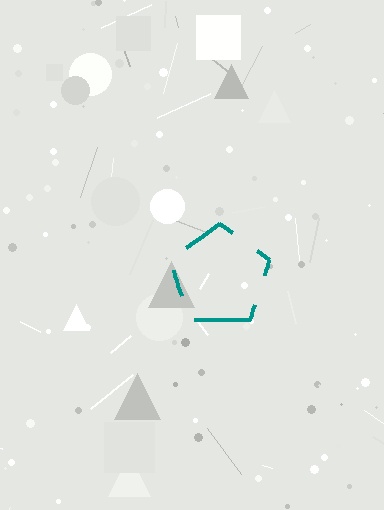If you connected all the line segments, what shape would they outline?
They would outline a pentagon.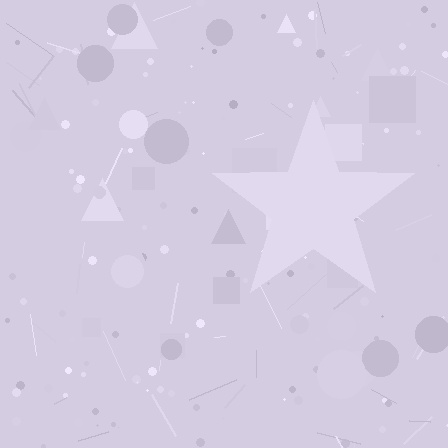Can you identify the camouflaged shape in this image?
The camouflaged shape is a star.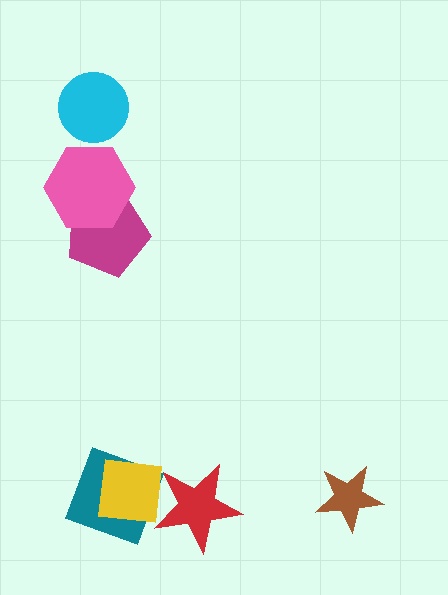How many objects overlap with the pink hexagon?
1 object overlaps with the pink hexagon.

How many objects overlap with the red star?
1 object overlaps with the red star.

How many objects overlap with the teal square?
1 object overlaps with the teal square.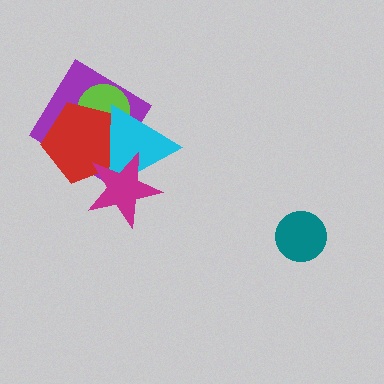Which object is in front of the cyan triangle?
The magenta star is in front of the cyan triangle.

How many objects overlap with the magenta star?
2 objects overlap with the magenta star.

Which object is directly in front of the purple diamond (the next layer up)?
The lime circle is directly in front of the purple diamond.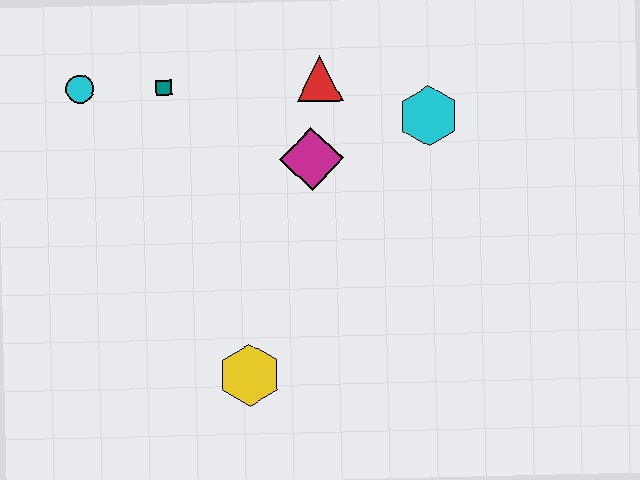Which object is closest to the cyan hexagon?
The red triangle is closest to the cyan hexagon.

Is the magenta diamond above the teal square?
No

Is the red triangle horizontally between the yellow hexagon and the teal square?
No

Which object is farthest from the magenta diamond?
The cyan circle is farthest from the magenta diamond.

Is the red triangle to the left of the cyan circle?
No